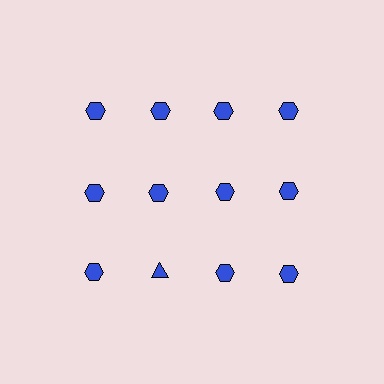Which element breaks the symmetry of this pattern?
The blue triangle in the third row, second from left column breaks the symmetry. All other shapes are blue hexagons.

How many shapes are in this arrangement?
There are 12 shapes arranged in a grid pattern.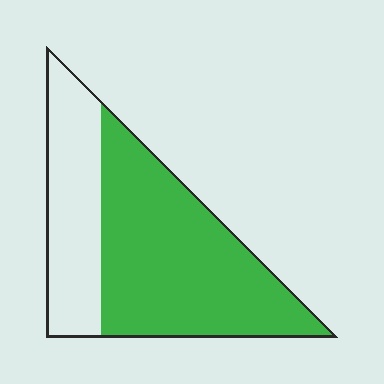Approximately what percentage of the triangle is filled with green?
Approximately 65%.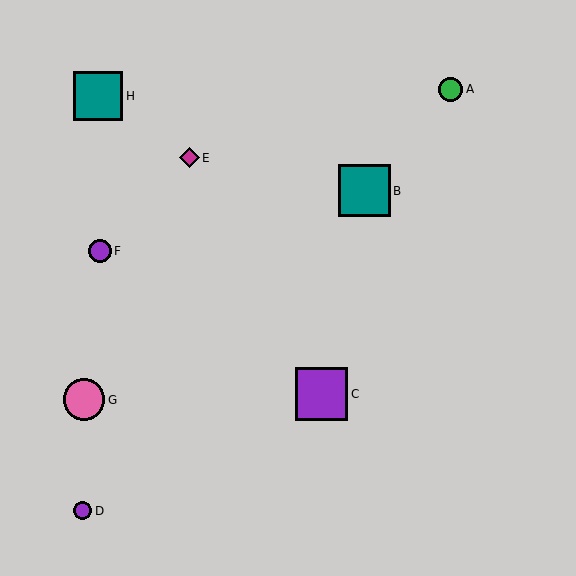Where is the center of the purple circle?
The center of the purple circle is at (100, 251).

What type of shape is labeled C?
Shape C is a purple square.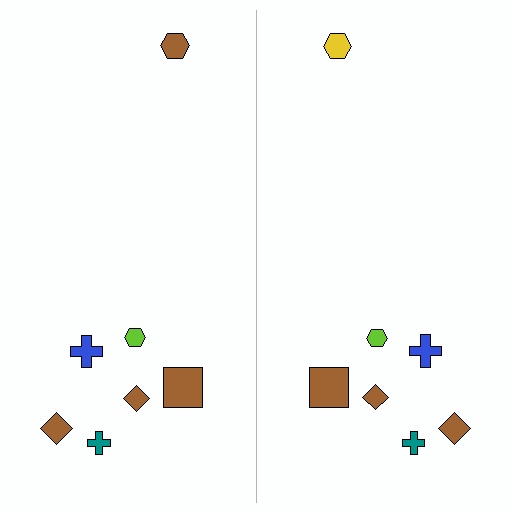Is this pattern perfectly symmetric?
No, the pattern is not perfectly symmetric. The yellow hexagon on the right side breaks the symmetry — its mirror counterpart is brown.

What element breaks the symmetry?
The yellow hexagon on the right side breaks the symmetry — its mirror counterpart is brown.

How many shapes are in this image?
There are 14 shapes in this image.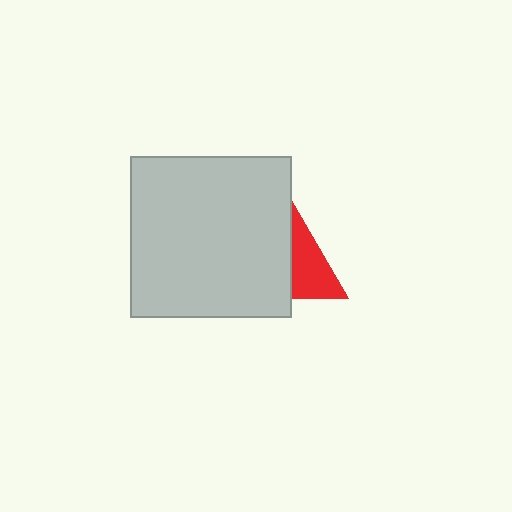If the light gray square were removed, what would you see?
You would see the complete red triangle.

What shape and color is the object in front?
The object in front is a light gray square.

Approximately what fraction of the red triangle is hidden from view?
Roughly 64% of the red triangle is hidden behind the light gray square.